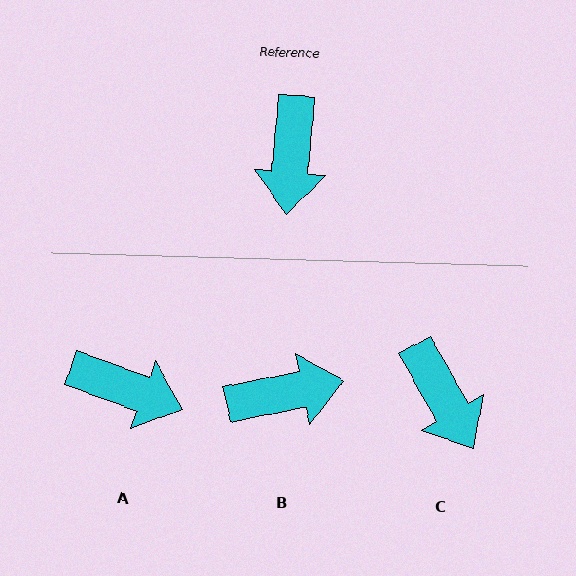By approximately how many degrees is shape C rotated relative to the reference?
Approximately 35 degrees counter-clockwise.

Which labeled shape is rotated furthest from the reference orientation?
B, about 107 degrees away.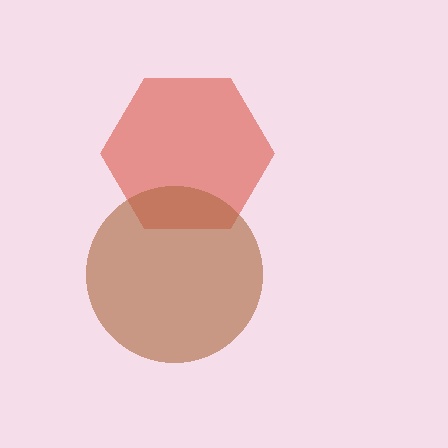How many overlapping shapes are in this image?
There are 2 overlapping shapes in the image.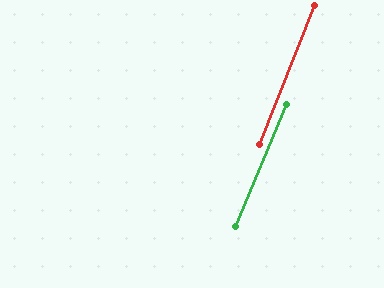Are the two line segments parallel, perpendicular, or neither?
Parallel — their directions differ by only 0.9°.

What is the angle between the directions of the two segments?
Approximately 1 degree.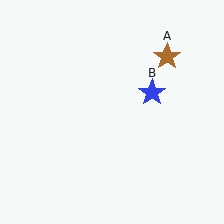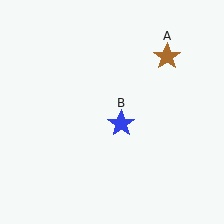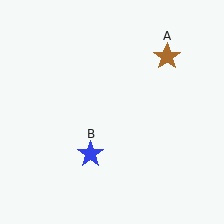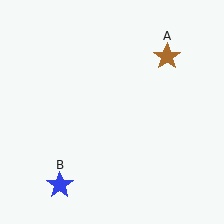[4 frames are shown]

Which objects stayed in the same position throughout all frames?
Brown star (object A) remained stationary.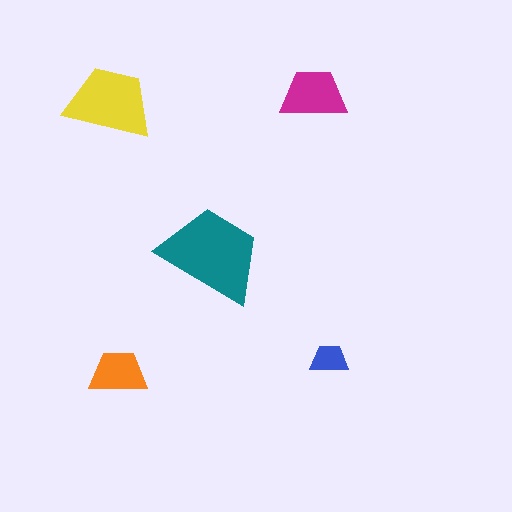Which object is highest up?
The magenta trapezoid is topmost.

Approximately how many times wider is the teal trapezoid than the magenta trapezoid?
About 1.5 times wider.